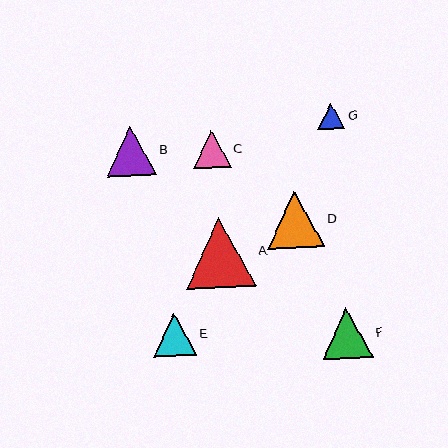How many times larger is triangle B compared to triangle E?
Triangle B is approximately 1.2 times the size of triangle E.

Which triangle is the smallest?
Triangle G is the smallest with a size of approximately 27 pixels.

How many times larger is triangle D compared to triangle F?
Triangle D is approximately 1.1 times the size of triangle F.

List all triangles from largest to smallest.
From largest to smallest: A, D, F, B, E, C, G.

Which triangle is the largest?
Triangle A is the largest with a size of approximately 70 pixels.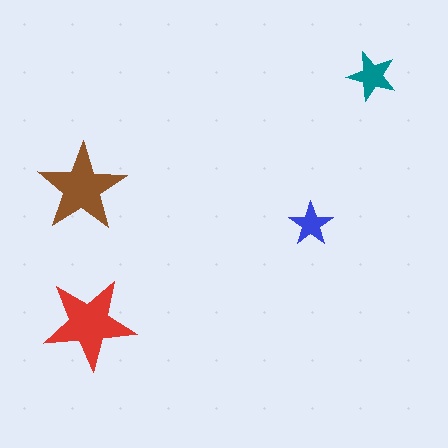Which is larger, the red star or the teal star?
The red one.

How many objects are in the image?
There are 4 objects in the image.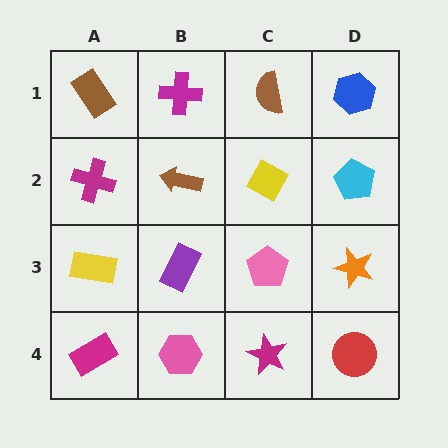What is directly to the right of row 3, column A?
A purple rectangle.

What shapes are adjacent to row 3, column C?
A yellow diamond (row 2, column C), a magenta star (row 4, column C), a purple rectangle (row 3, column B), an orange star (row 3, column D).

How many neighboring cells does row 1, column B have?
3.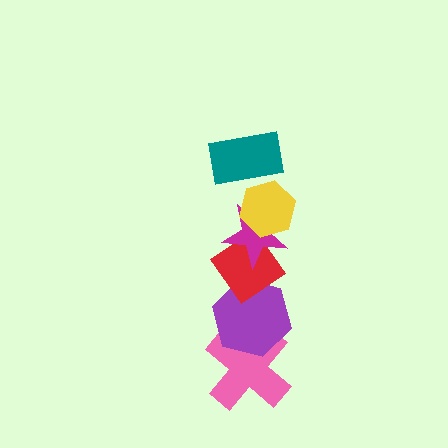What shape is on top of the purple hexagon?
The red diamond is on top of the purple hexagon.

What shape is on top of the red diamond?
The magenta star is on top of the red diamond.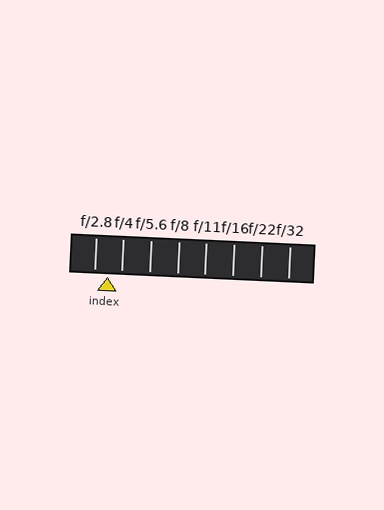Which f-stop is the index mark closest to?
The index mark is closest to f/4.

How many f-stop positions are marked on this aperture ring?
There are 8 f-stop positions marked.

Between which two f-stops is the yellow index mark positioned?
The index mark is between f/2.8 and f/4.